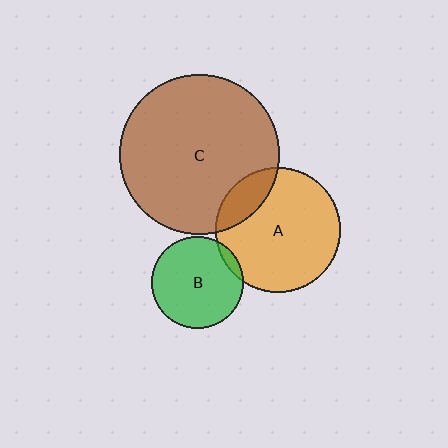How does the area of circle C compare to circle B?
Approximately 3.0 times.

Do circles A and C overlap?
Yes.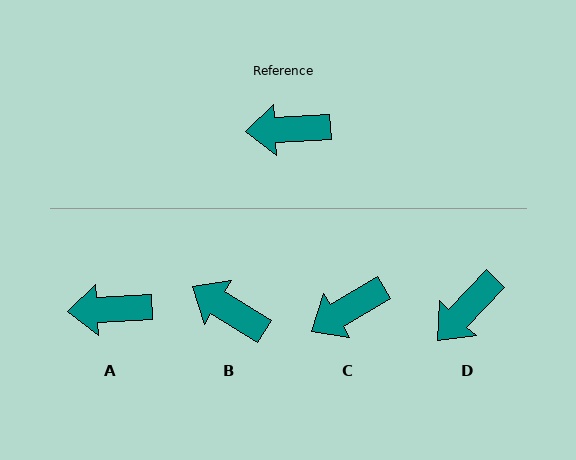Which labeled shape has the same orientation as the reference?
A.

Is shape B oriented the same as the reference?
No, it is off by about 35 degrees.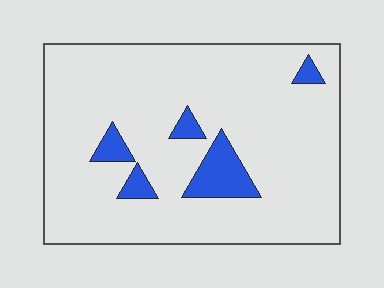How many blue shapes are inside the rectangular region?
5.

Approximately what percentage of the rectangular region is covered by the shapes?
Approximately 10%.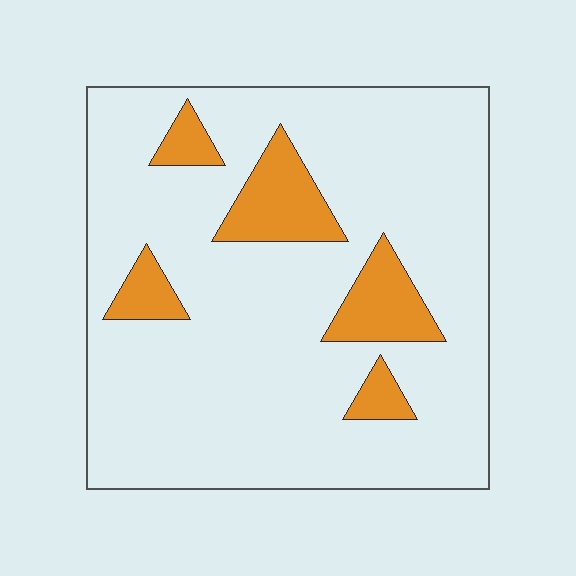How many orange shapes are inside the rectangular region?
5.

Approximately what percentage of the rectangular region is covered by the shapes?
Approximately 15%.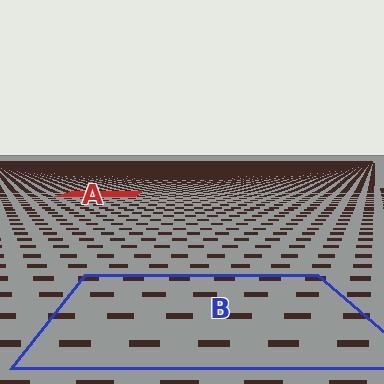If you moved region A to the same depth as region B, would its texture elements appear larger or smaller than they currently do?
They would appear larger. At a closer depth, the same texture elements are projected at a bigger on-screen size.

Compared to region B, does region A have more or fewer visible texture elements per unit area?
Region A has more texture elements per unit area — they are packed more densely because it is farther away.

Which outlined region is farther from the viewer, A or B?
Region A is farther from the viewer — the texture elements inside it appear smaller and more densely packed.